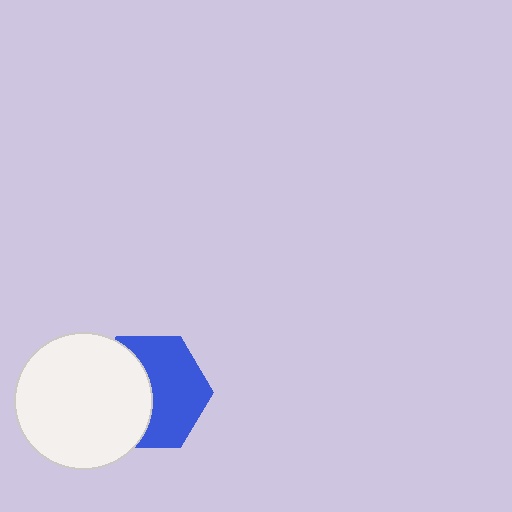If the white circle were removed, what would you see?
You would see the complete blue hexagon.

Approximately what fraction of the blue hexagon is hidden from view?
Roughly 44% of the blue hexagon is hidden behind the white circle.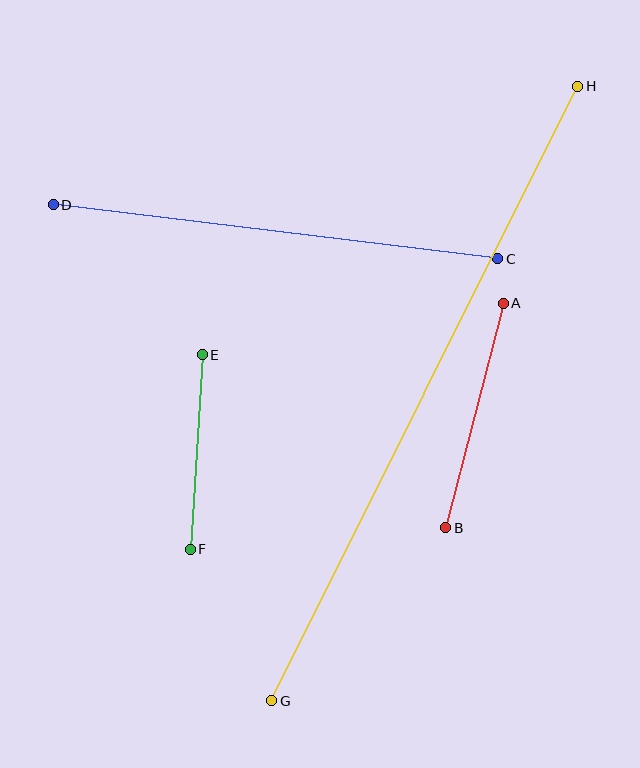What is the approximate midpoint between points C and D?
The midpoint is at approximately (276, 232) pixels.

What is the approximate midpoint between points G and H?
The midpoint is at approximately (425, 393) pixels.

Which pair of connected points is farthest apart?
Points G and H are farthest apart.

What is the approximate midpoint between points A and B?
The midpoint is at approximately (474, 416) pixels.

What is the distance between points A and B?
The distance is approximately 232 pixels.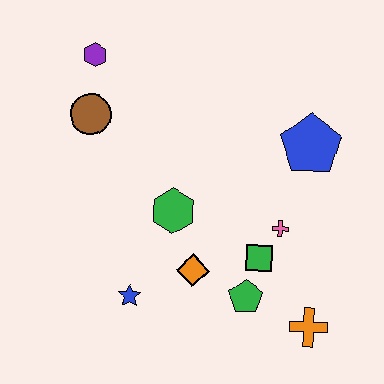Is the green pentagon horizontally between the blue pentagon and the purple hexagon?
Yes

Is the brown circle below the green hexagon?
No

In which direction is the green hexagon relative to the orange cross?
The green hexagon is to the left of the orange cross.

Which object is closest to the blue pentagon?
The pink cross is closest to the blue pentagon.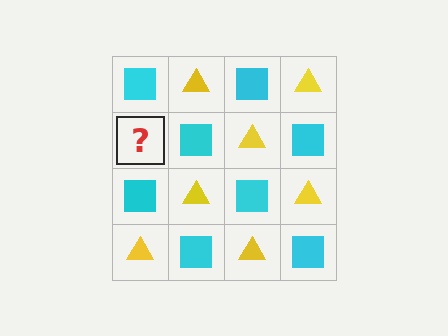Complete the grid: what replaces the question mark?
The question mark should be replaced with a yellow triangle.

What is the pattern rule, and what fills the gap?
The rule is that it alternates cyan square and yellow triangle in a checkerboard pattern. The gap should be filled with a yellow triangle.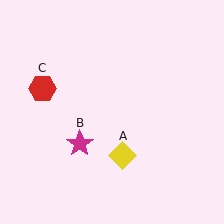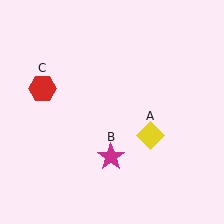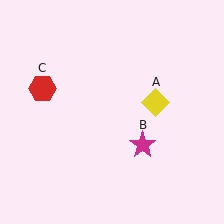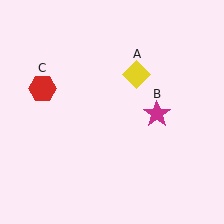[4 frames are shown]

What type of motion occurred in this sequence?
The yellow diamond (object A), magenta star (object B) rotated counterclockwise around the center of the scene.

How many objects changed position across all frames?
2 objects changed position: yellow diamond (object A), magenta star (object B).